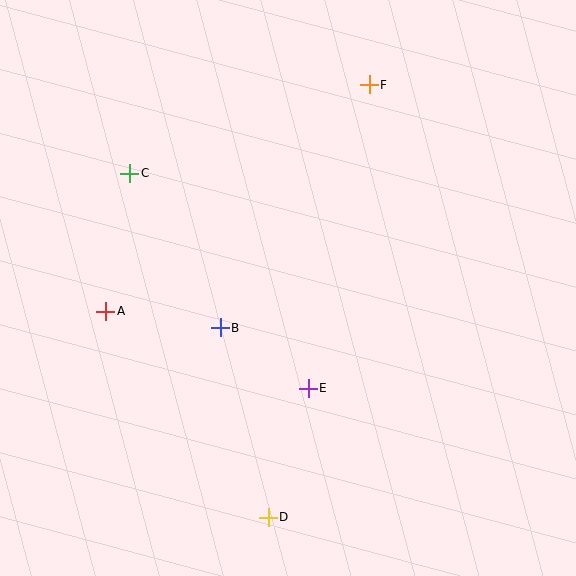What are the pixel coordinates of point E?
Point E is at (308, 388).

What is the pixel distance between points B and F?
The distance between B and F is 285 pixels.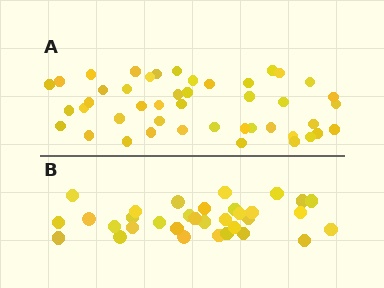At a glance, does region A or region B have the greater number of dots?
Region A (the top region) has more dots.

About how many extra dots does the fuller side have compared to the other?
Region A has roughly 12 or so more dots than region B.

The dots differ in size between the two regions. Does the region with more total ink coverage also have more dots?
No. Region B has more total ink coverage because its dots are larger, but region A actually contains more individual dots. Total area can be misleading — the number of items is what matters here.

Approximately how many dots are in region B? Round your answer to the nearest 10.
About 30 dots. (The exact count is 33, which rounds to 30.)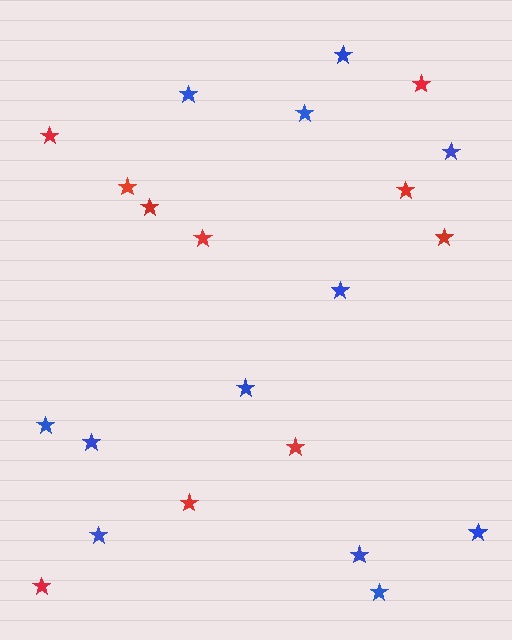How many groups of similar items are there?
There are 2 groups: one group of blue stars (12) and one group of red stars (10).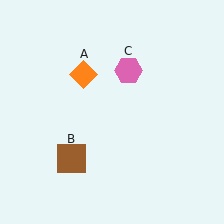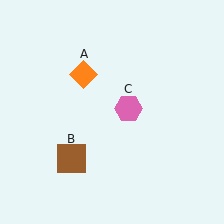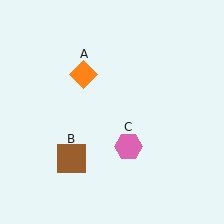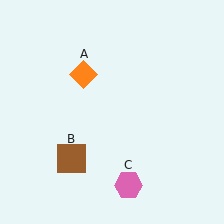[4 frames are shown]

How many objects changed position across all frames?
1 object changed position: pink hexagon (object C).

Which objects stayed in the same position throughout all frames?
Orange diamond (object A) and brown square (object B) remained stationary.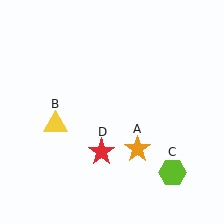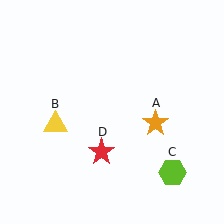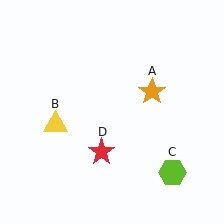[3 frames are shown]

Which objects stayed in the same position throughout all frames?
Yellow triangle (object B) and lime hexagon (object C) and red star (object D) remained stationary.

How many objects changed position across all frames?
1 object changed position: orange star (object A).